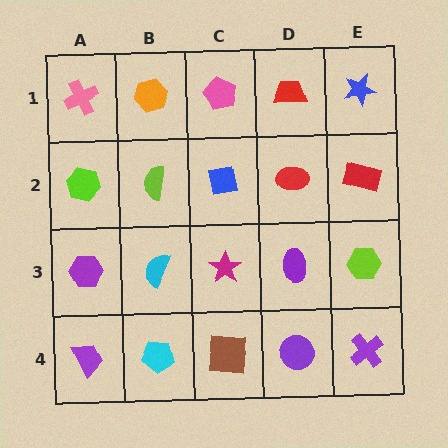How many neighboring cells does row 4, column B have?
3.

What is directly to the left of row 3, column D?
A magenta star.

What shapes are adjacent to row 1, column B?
A lime semicircle (row 2, column B), a pink cross (row 1, column A), a pink pentagon (row 1, column C).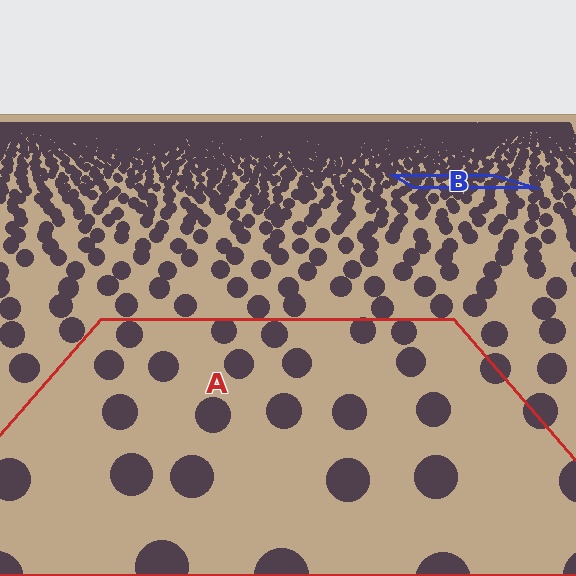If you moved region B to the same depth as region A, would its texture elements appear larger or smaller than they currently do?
They would appear larger. At a closer depth, the same texture elements are projected at a bigger on-screen size.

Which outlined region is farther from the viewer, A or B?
Region B is farther from the viewer — the texture elements inside it appear smaller and more densely packed.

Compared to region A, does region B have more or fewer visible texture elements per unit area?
Region B has more texture elements per unit area — they are packed more densely because it is farther away.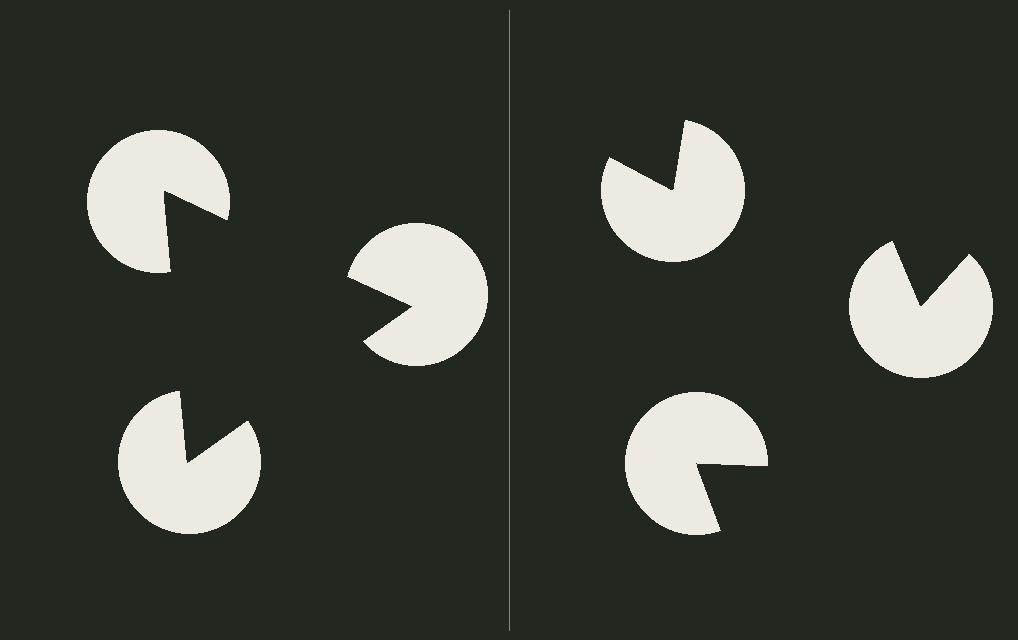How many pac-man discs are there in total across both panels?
6 — 3 on each side.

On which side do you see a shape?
An illusory triangle appears on the left side. On the right side the wedge cuts are rotated, so no coherent shape forms.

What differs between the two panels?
The pac-man discs are positioned identically on both sides; only the wedge orientations differ. On the left they align to a triangle; on the right they are misaligned.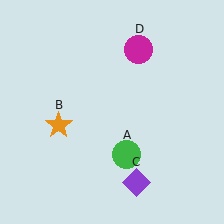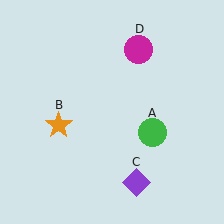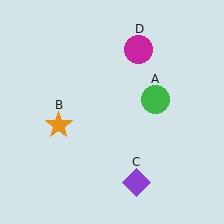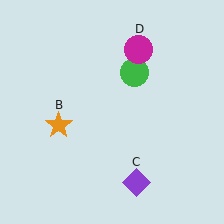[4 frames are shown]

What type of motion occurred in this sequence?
The green circle (object A) rotated counterclockwise around the center of the scene.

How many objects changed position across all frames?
1 object changed position: green circle (object A).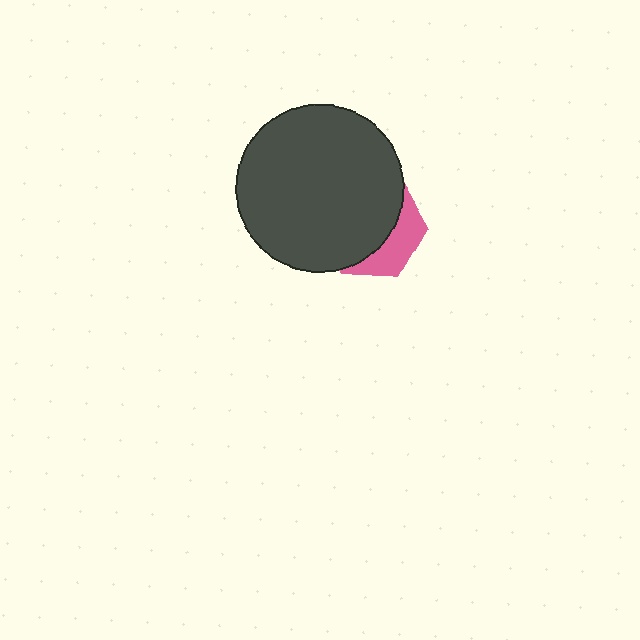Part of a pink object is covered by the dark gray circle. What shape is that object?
It is a hexagon.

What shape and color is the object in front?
The object in front is a dark gray circle.